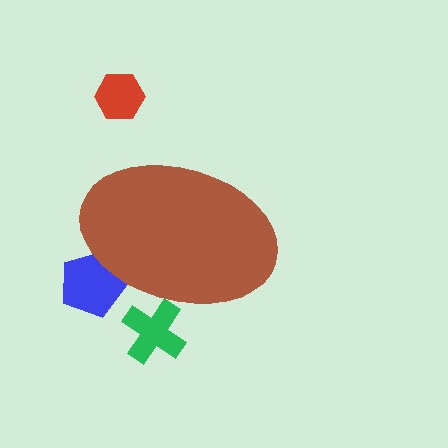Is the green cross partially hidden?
Yes, the green cross is partially hidden behind the brown ellipse.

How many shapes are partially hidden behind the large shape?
2 shapes are partially hidden.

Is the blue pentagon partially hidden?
Yes, the blue pentagon is partially hidden behind the brown ellipse.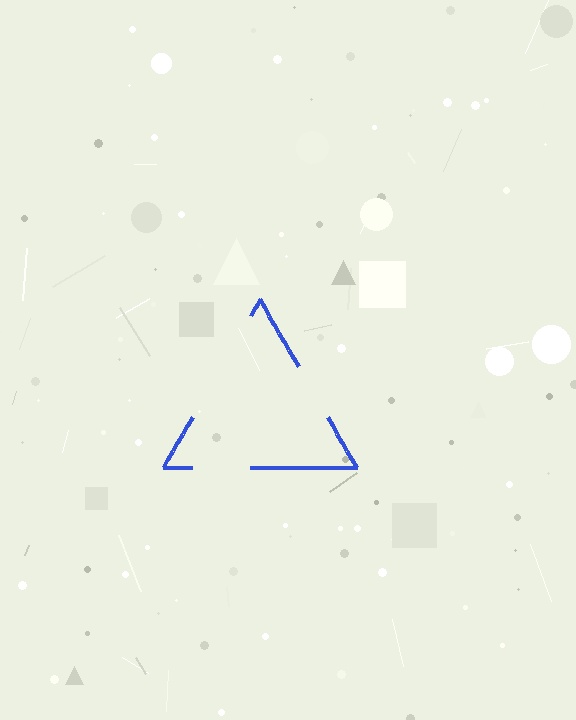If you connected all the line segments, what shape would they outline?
They would outline a triangle.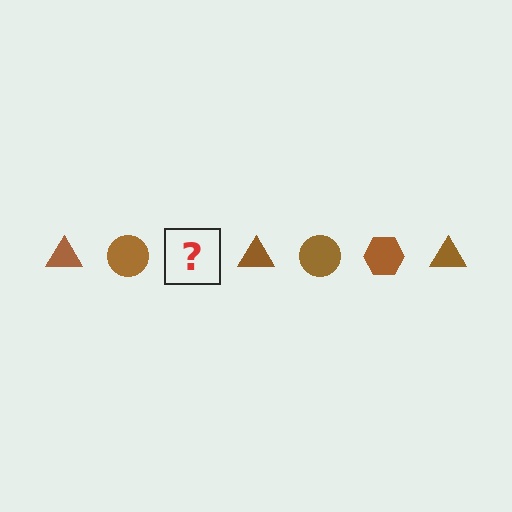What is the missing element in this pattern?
The missing element is a brown hexagon.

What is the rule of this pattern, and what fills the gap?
The rule is that the pattern cycles through triangle, circle, hexagon shapes in brown. The gap should be filled with a brown hexagon.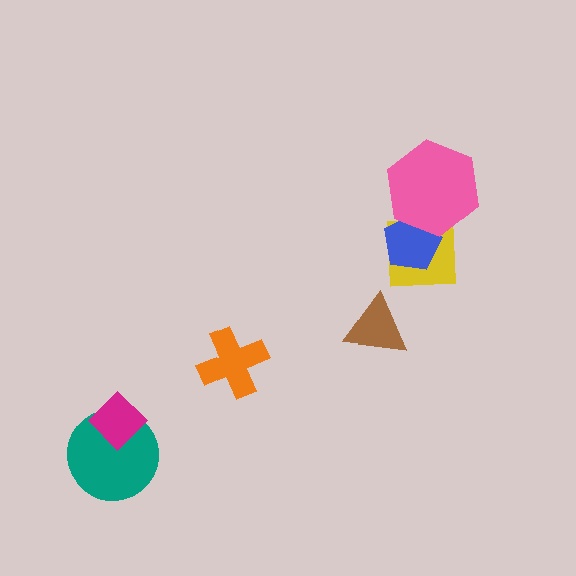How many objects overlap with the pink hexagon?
2 objects overlap with the pink hexagon.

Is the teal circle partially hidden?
Yes, it is partially covered by another shape.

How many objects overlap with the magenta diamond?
1 object overlaps with the magenta diamond.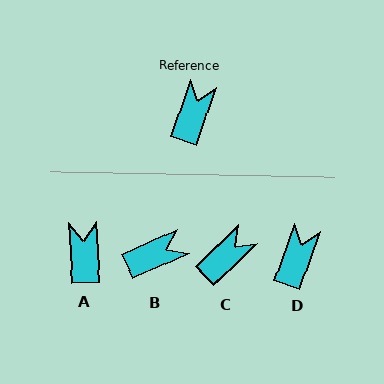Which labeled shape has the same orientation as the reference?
D.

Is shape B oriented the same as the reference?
No, it is off by about 46 degrees.